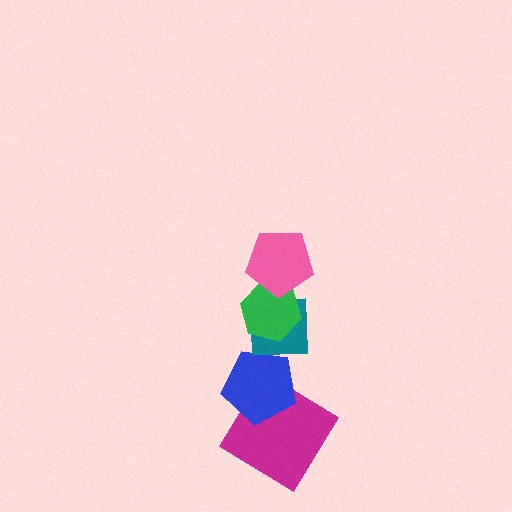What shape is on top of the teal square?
The green hexagon is on top of the teal square.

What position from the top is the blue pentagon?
The blue pentagon is 4th from the top.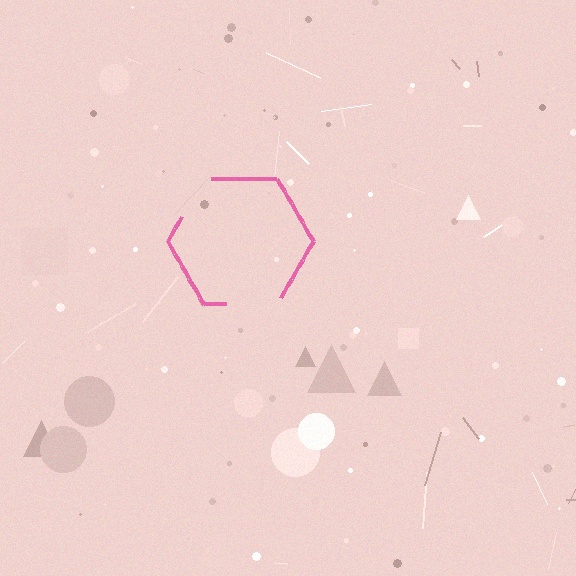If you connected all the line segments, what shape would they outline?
They would outline a hexagon.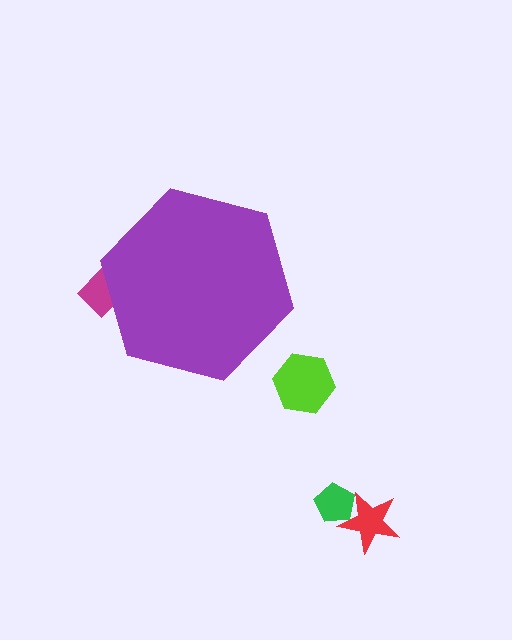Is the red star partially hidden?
No, the red star is fully visible.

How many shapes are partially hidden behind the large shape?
1 shape is partially hidden.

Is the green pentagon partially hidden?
No, the green pentagon is fully visible.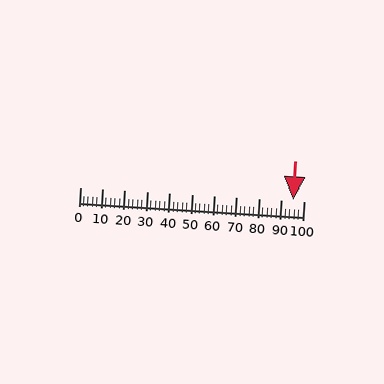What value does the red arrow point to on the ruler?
The red arrow points to approximately 95.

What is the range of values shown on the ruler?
The ruler shows values from 0 to 100.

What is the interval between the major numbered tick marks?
The major tick marks are spaced 10 units apart.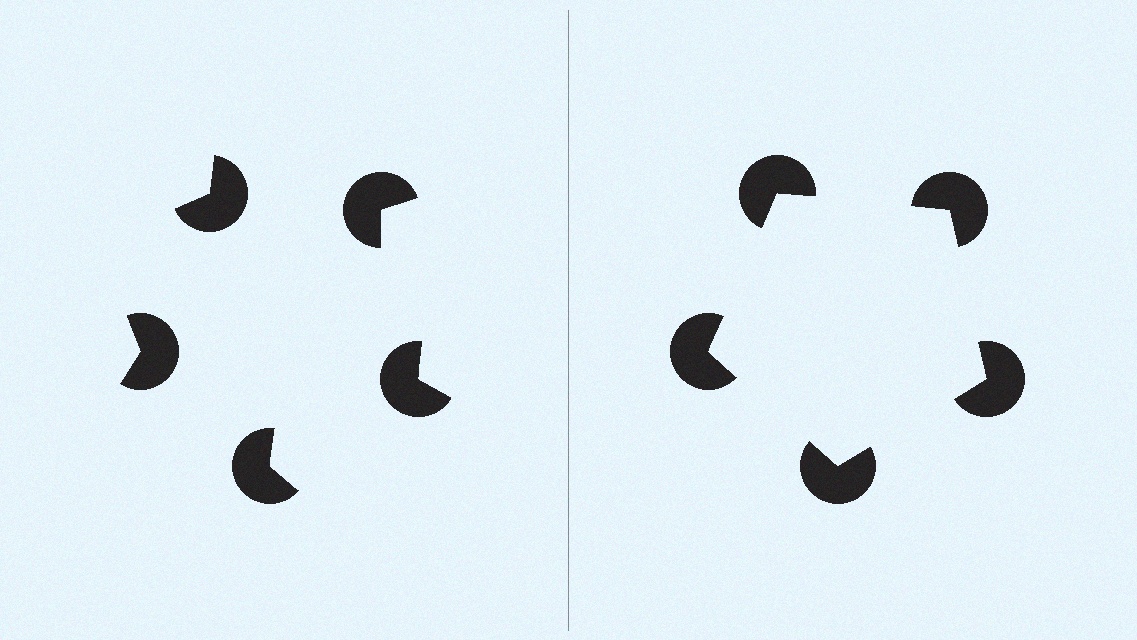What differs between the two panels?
The pac-man discs are positioned identically on both sides; only the wedge orientations differ. On the right they align to a pentagon; on the left they are misaligned.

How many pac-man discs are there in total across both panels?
10 — 5 on each side.